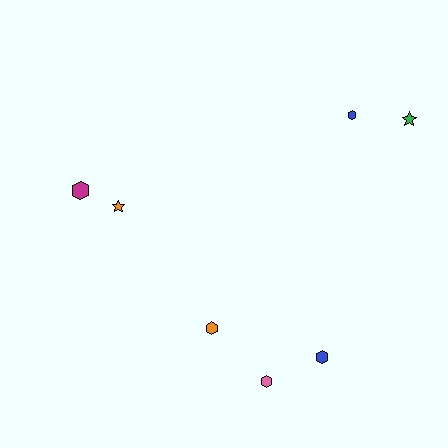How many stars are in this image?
There are 2 stars.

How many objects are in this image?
There are 7 objects.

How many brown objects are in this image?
There are no brown objects.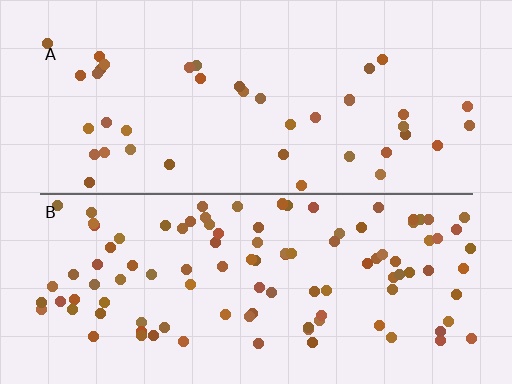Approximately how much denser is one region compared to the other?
Approximately 2.6× — region B over region A.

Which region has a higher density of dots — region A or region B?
B (the bottom).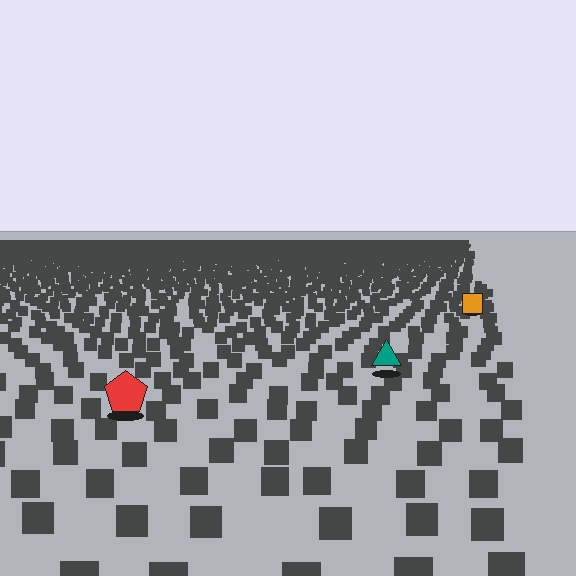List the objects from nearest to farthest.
From nearest to farthest: the red pentagon, the teal triangle, the orange square.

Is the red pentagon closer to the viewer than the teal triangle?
Yes. The red pentagon is closer — you can tell from the texture gradient: the ground texture is coarser near it.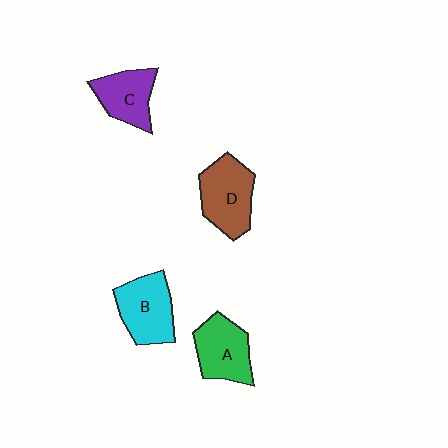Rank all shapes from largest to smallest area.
From largest to smallest: D (brown), B (cyan), A (green), C (purple).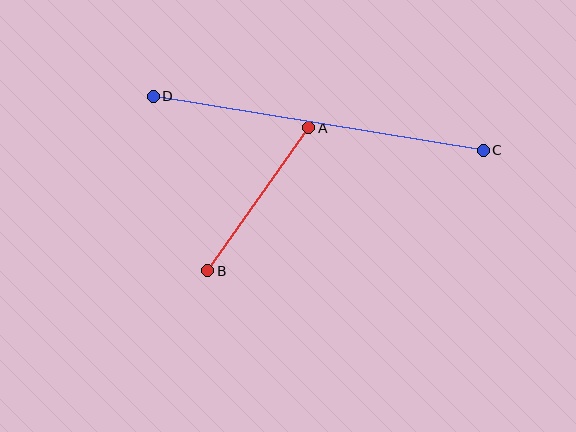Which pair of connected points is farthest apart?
Points C and D are farthest apart.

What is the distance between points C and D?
The distance is approximately 334 pixels.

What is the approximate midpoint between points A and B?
The midpoint is at approximately (258, 199) pixels.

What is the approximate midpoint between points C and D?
The midpoint is at approximately (318, 123) pixels.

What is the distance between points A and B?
The distance is approximately 175 pixels.